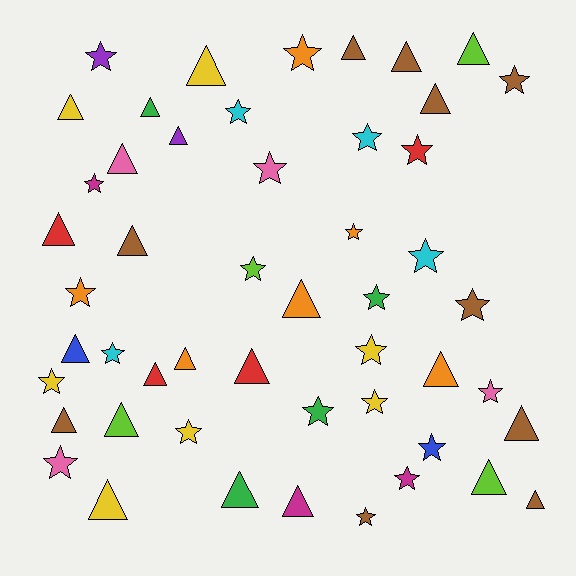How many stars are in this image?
There are 25 stars.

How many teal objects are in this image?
There are no teal objects.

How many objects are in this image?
There are 50 objects.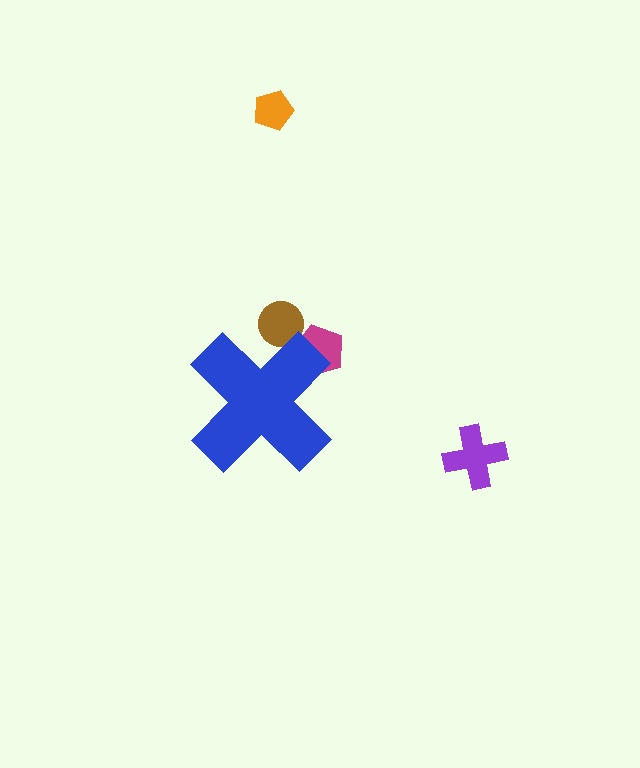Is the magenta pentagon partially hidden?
Yes, the magenta pentagon is partially hidden behind the blue cross.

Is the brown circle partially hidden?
Yes, the brown circle is partially hidden behind the blue cross.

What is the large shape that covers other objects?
A blue cross.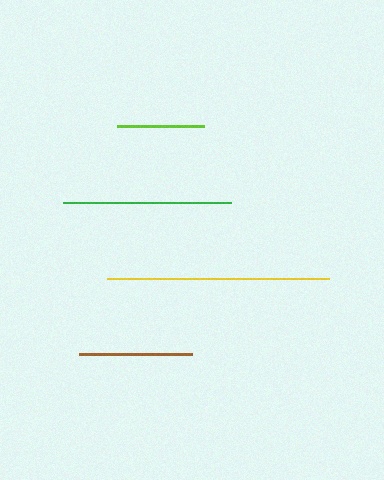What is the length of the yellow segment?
The yellow segment is approximately 221 pixels long.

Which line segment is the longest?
The yellow line is the longest at approximately 221 pixels.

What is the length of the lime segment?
The lime segment is approximately 87 pixels long.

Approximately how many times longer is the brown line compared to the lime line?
The brown line is approximately 1.3 times the length of the lime line.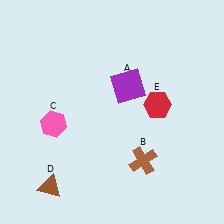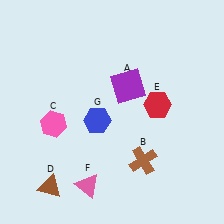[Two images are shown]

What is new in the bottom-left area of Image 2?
A pink triangle (F) was added in the bottom-left area of Image 2.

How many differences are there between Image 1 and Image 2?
There are 2 differences between the two images.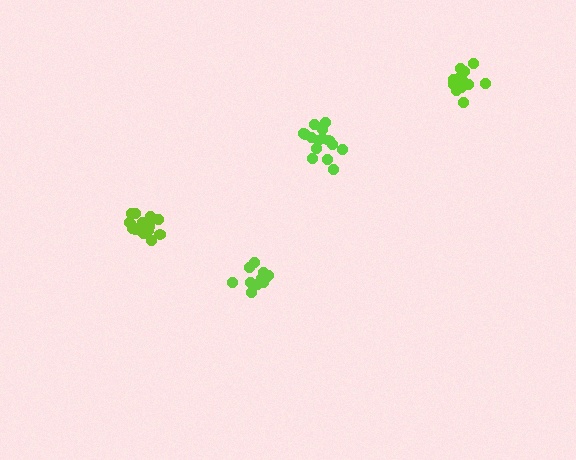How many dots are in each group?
Group 1: 15 dots, Group 2: 17 dots, Group 3: 12 dots, Group 4: 12 dots (56 total).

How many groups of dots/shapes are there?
There are 4 groups.